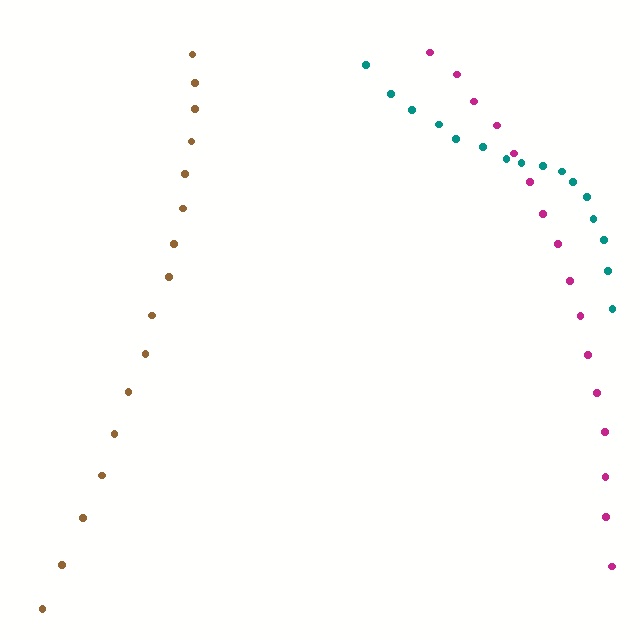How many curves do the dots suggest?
There are 3 distinct paths.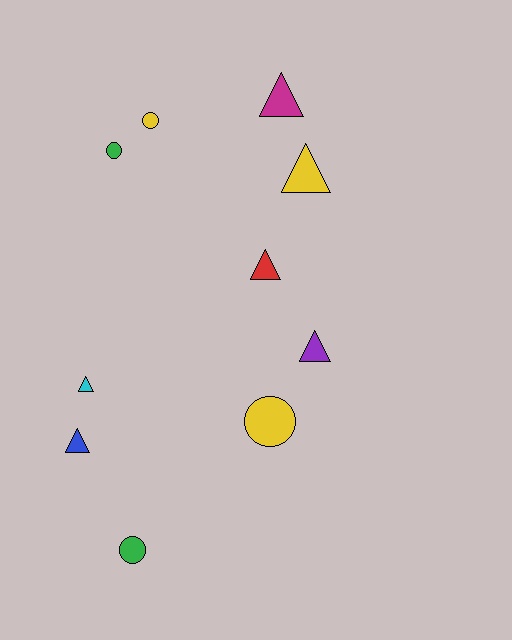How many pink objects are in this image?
There are no pink objects.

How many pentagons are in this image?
There are no pentagons.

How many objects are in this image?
There are 10 objects.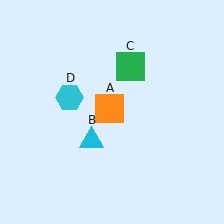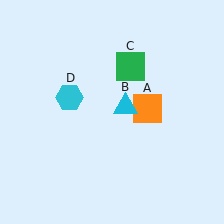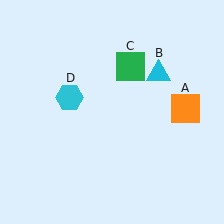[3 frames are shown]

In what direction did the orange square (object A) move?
The orange square (object A) moved right.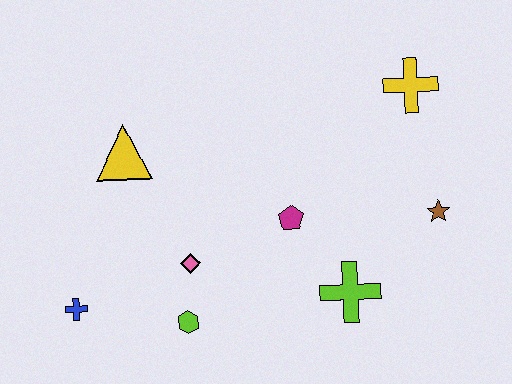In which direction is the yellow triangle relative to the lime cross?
The yellow triangle is to the left of the lime cross.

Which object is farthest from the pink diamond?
The yellow cross is farthest from the pink diamond.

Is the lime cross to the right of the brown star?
No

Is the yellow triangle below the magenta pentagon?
No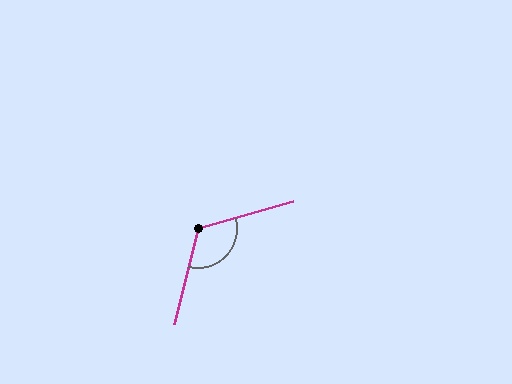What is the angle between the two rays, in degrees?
Approximately 120 degrees.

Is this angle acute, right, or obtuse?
It is obtuse.